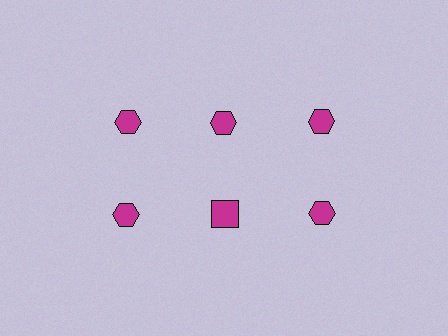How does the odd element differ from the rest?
It has a different shape: square instead of hexagon.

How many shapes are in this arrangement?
There are 6 shapes arranged in a grid pattern.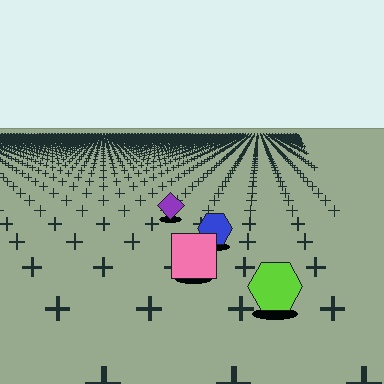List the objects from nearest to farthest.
From nearest to farthest: the lime hexagon, the pink square, the blue hexagon, the purple diamond.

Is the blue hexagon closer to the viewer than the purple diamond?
Yes. The blue hexagon is closer — you can tell from the texture gradient: the ground texture is coarser near it.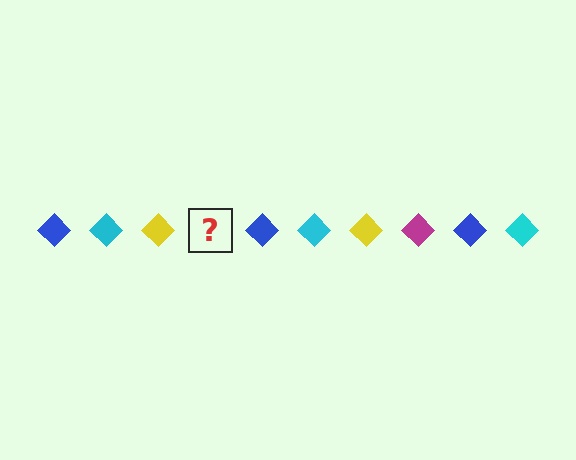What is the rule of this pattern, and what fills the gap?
The rule is that the pattern cycles through blue, cyan, yellow, magenta diamonds. The gap should be filled with a magenta diamond.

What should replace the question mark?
The question mark should be replaced with a magenta diamond.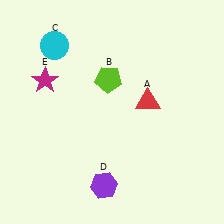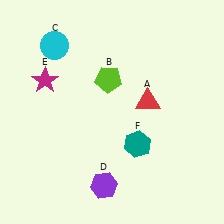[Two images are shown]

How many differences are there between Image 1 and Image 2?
There is 1 difference between the two images.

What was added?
A teal hexagon (F) was added in Image 2.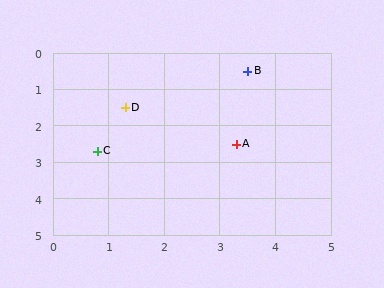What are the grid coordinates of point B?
Point B is at approximately (3.5, 0.5).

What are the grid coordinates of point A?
Point A is at approximately (3.3, 2.5).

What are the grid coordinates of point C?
Point C is at approximately (0.8, 2.7).